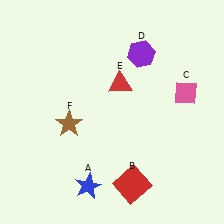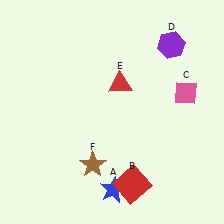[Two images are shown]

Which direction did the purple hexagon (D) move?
The purple hexagon (D) moved right.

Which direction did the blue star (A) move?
The blue star (A) moved right.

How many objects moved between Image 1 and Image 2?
3 objects moved between the two images.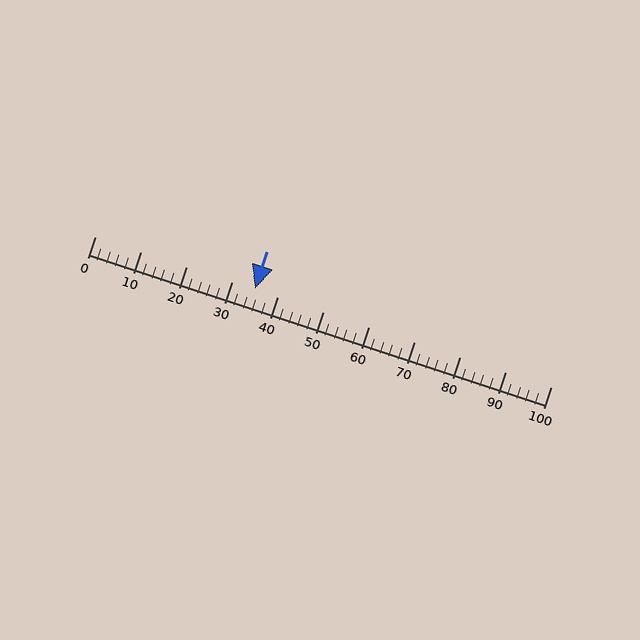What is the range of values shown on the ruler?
The ruler shows values from 0 to 100.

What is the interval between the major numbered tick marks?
The major tick marks are spaced 10 units apart.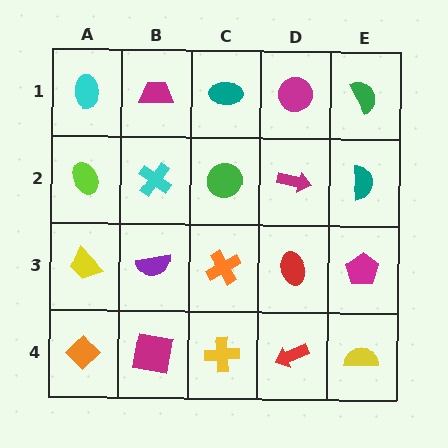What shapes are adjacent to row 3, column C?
A green circle (row 2, column C), a yellow cross (row 4, column C), a purple semicircle (row 3, column B), a red ellipse (row 3, column D).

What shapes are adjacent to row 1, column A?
A lime ellipse (row 2, column A), a magenta trapezoid (row 1, column B).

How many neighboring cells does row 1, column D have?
3.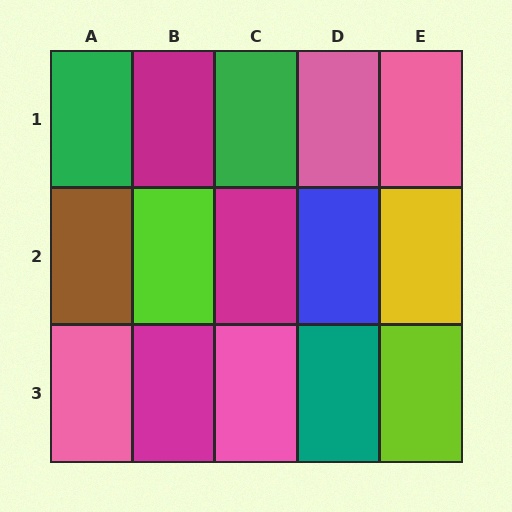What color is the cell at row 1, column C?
Green.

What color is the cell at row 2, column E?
Yellow.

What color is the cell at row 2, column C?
Magenta.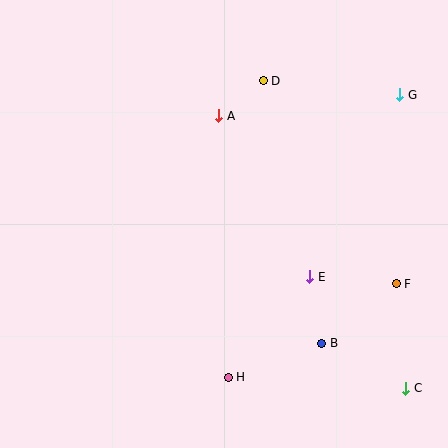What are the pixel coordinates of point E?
Point E is at (310, 277).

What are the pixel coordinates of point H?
Point H is at (228, 377).